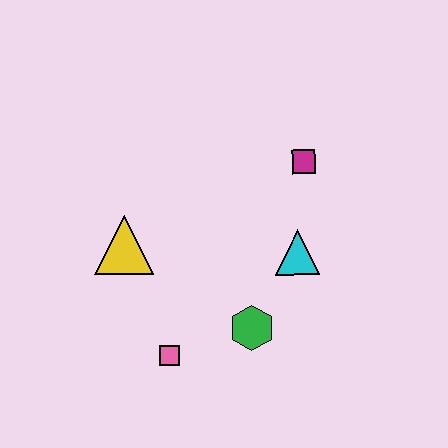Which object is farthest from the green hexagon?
The magenta square is farthest from the green hexagon.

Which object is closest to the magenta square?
The cyan triangle is closest to the magenta square.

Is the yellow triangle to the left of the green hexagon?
Yes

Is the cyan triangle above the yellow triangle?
No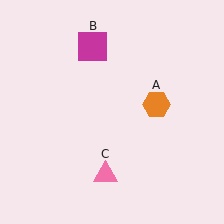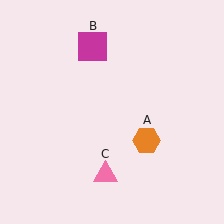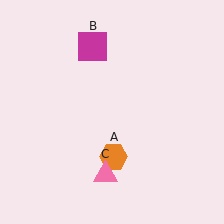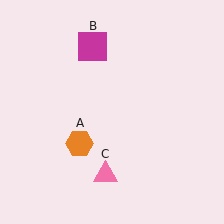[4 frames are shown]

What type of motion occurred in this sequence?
The orange hexagon (object A) rotated clockwise around the center of the scene.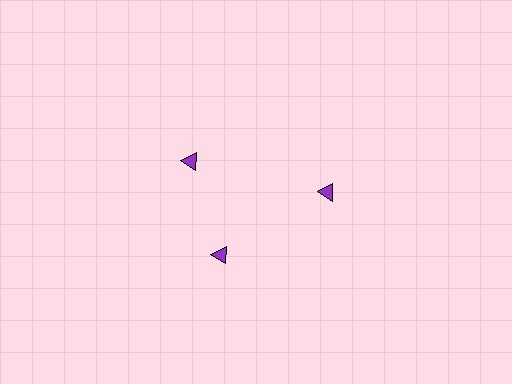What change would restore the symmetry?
The symmetry would be restored by rotating it back into even spacing with its neighbors so that all 3 triangles sit at equal angles and equal distance from the center.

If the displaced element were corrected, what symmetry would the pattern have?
It would have 3-fold rotational symmetry — the pattern would map onto itself every 120 degrees.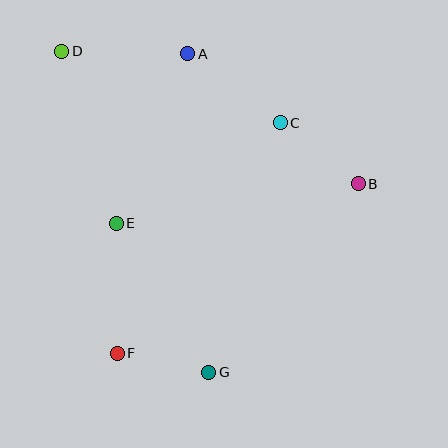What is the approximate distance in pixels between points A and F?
The distance between A and F is approximately 307 pixels.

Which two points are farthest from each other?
Points D and G are farthest from each other.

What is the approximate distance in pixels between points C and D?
The distance between C and D is approximately 230 pixels.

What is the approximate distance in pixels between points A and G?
The distance between A and G is approximately 319 pixels.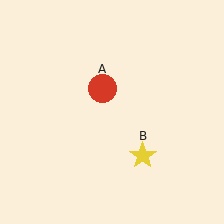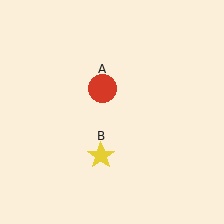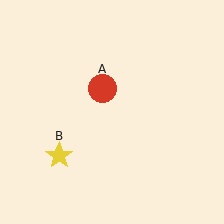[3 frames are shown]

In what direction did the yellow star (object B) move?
The yellow star (object B) moved left.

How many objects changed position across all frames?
1 object changed position: yellow star (object B).